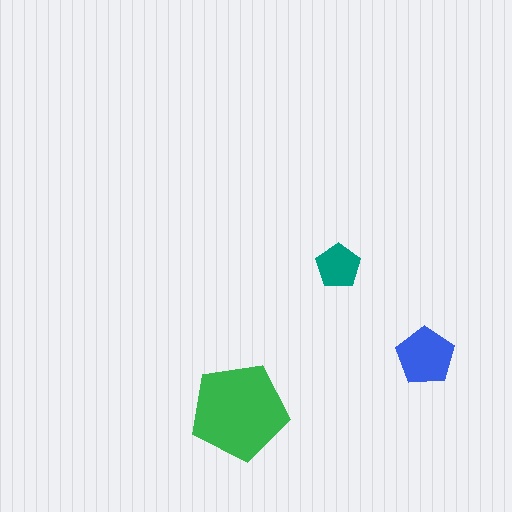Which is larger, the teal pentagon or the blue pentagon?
The blue one.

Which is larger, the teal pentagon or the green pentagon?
The green one.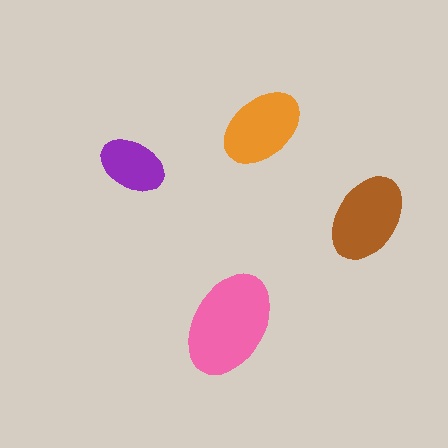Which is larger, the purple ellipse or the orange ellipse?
The orange one.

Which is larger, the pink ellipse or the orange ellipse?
The pink one.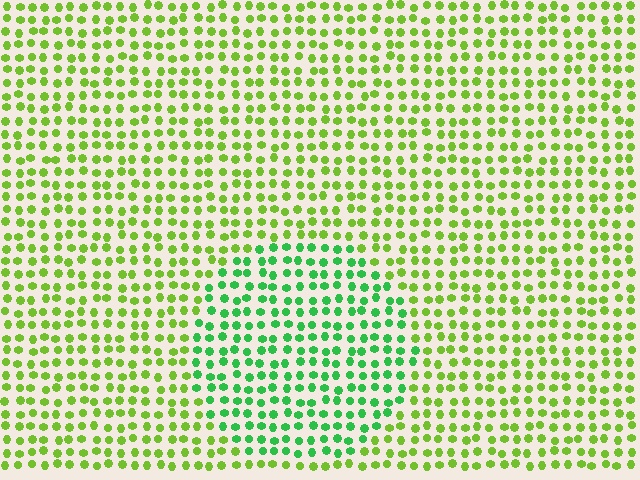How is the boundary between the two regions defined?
The boundary is defined purely by a slight shift in hue (about 39 degrees). Spacing, size, and orientation are identical on both sides.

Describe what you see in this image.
The image is filled with small lime elements in a uniform arrangement. A circle-shaped region is visible where the elements are tinted to a slightly different hue, forming a subtle color boundary.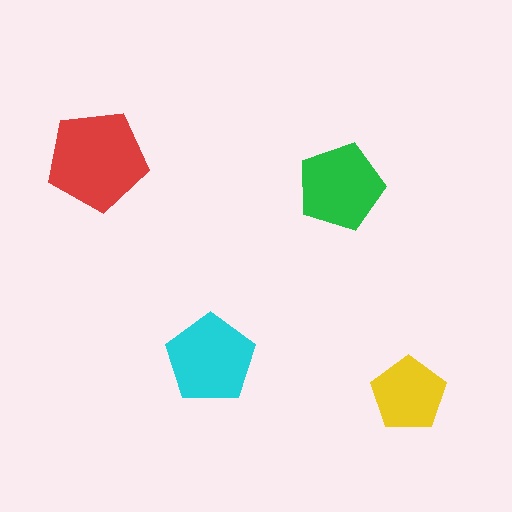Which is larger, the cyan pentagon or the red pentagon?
The red one.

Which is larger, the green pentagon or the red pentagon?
The red one.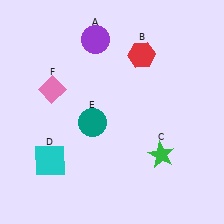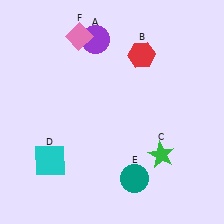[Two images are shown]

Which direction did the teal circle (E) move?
The teal circle (E) moved down.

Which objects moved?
The objects that moved are: the teal circle (E), the pink diamond (F).